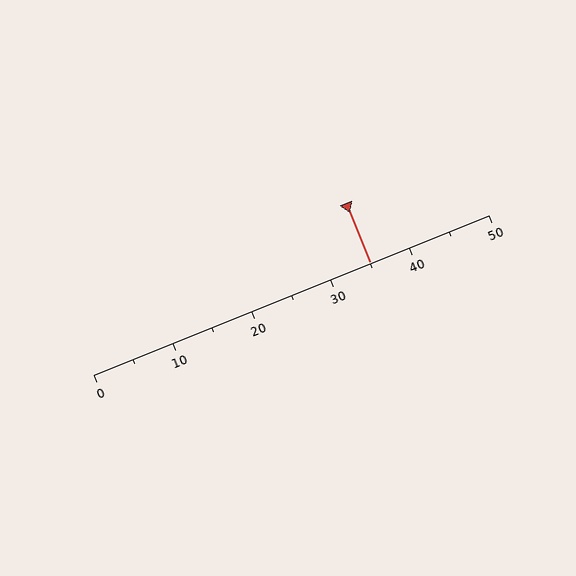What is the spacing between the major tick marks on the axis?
The major ticks are spaced 10 apart.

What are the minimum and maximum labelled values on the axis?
The axis runs from 0 to 50.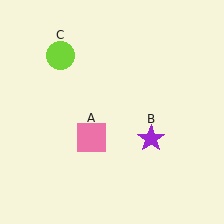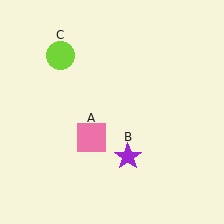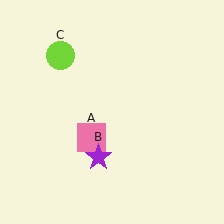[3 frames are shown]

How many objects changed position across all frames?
1 object changed position: purple star (object B).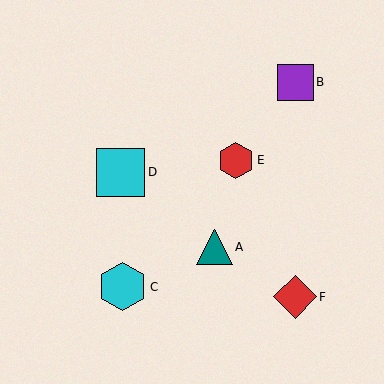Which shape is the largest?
The cyan square (labeled D) is the largest.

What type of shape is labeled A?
Shape A is a teal triangle.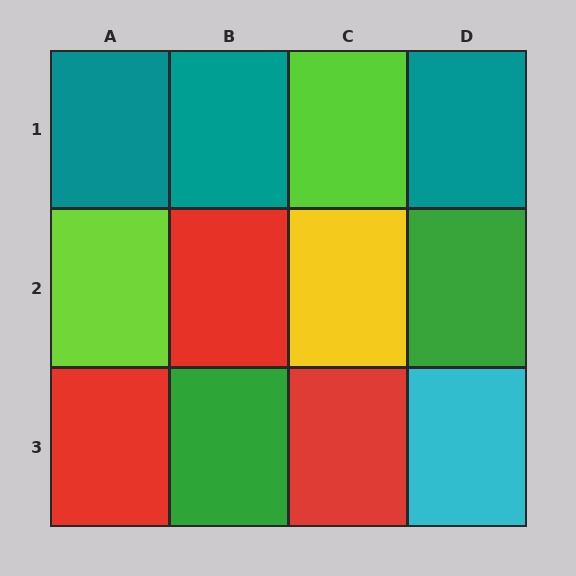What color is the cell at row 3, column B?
Green.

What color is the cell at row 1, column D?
Teal.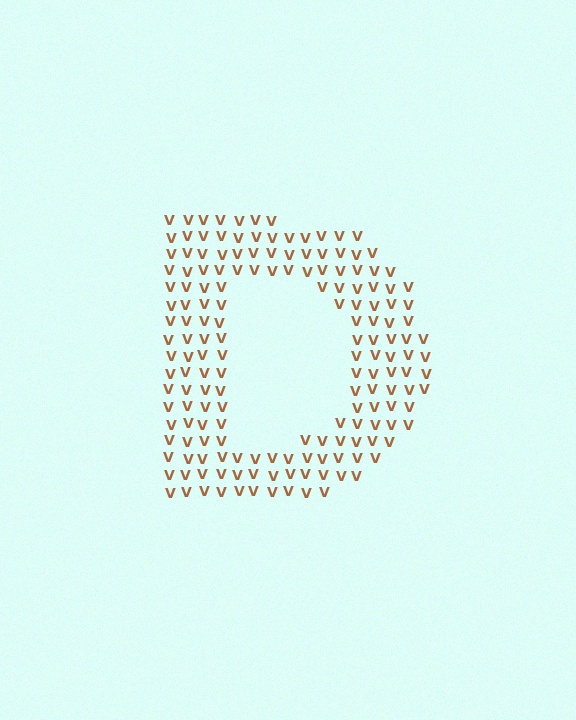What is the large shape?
The large shape is the letter D.